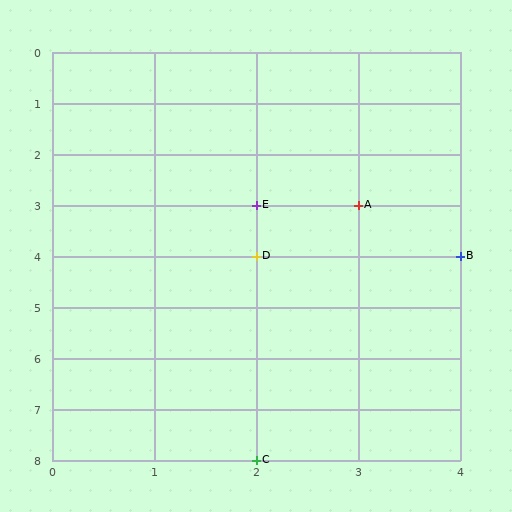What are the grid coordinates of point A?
Point A is at grid coordinates (3, 3).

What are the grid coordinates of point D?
Point D is at grid coordinates (2, 4).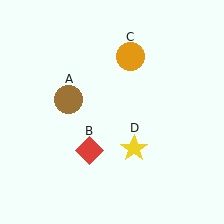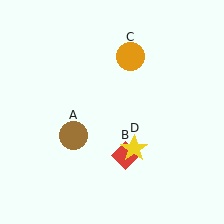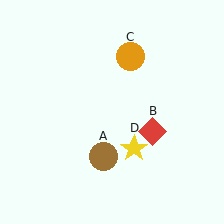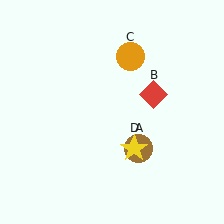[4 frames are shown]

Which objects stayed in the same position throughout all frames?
Orange circle (object C) and yellow star (object D) remained stationary.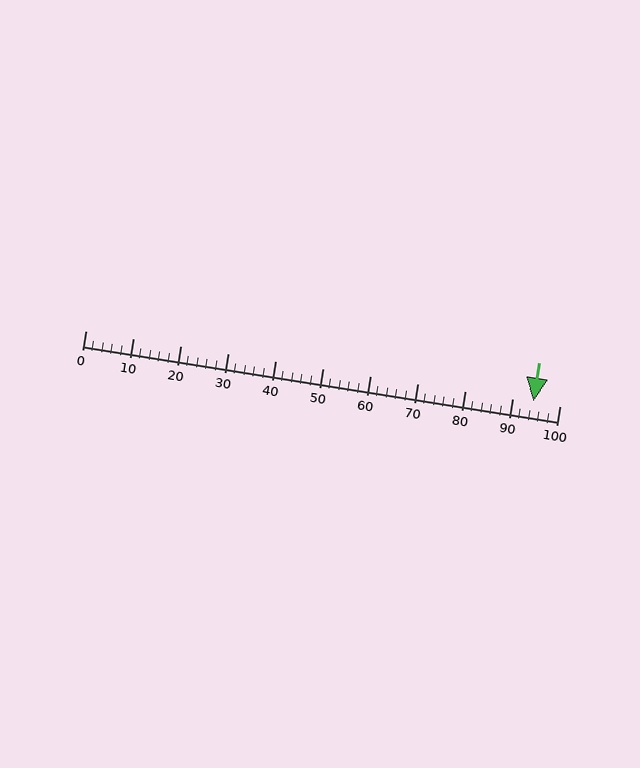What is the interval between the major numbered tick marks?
The major tick marks are spaced 10 units apart.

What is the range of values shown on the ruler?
The ruler shows values from 0 to 100.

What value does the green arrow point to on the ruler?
The green arrow points to approximately 94.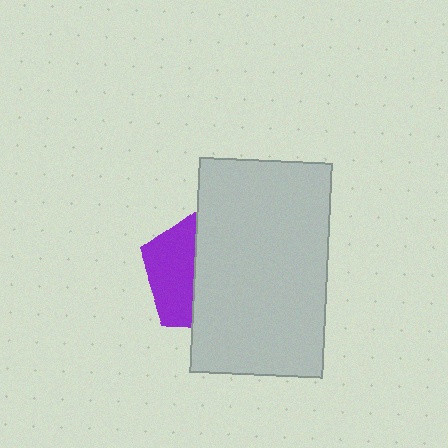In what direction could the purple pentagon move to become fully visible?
The purple pentagon could move left. That would shift it out from behind the light gray rectangle entirely.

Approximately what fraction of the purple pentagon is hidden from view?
Roughly 62% of the purple pentagon is hidden behind the light gray rectangle.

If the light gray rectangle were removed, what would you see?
You would see the complete purple pentagon.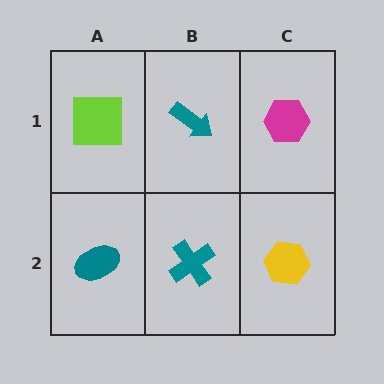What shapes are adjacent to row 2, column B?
A teal arrow (row 1, column B), a teal ellipse (row 2, column A), a yellow hexagon (row 2, column C).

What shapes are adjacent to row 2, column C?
A magenta hexagon (row 1, column C), a teal cross (row 2, column B).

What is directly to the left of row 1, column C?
A teal arrow.